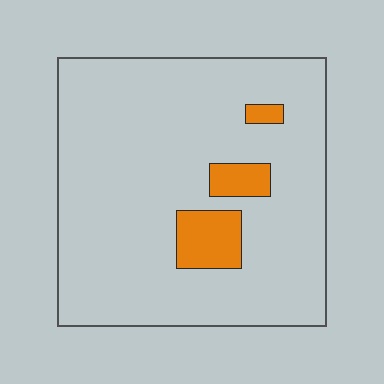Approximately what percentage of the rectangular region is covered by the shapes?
Approximately 10%.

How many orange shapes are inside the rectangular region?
3.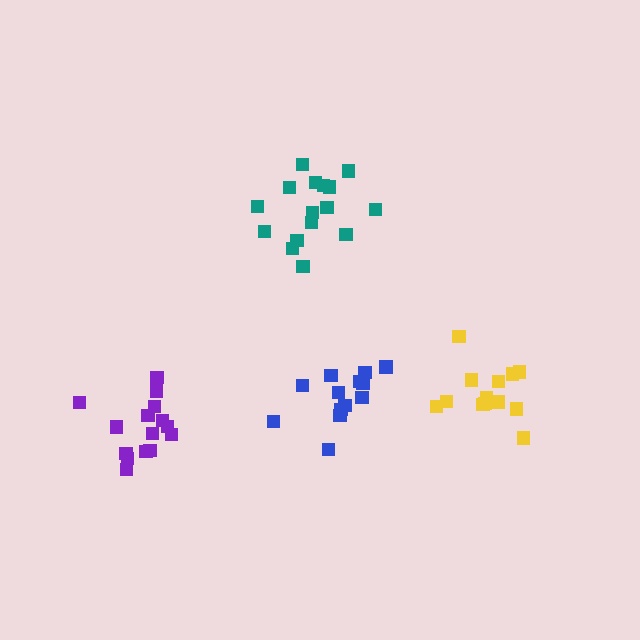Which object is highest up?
The teal cluster is topmost.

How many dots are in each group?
Group 1: 13 dots, Group 2: 13 dots, Group 3: 15 dots, Group 4: 16 dots (57 total).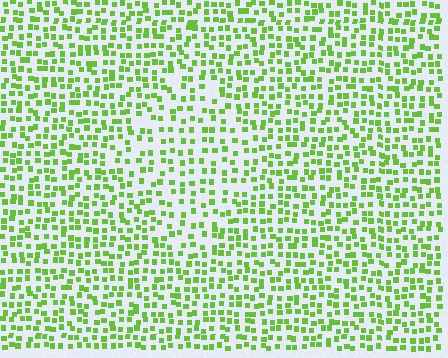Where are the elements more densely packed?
The elements are more densely packed outside the diamond boundary.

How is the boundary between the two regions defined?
The boundary is defined by a change in element density (approximately 1.6x ratio). All elements are the same color, size, and shape.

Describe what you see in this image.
The image contains small lime elements arranged at two different densities. A diamond-shaped region is visible where the elements are less densely packed than the surrounding area.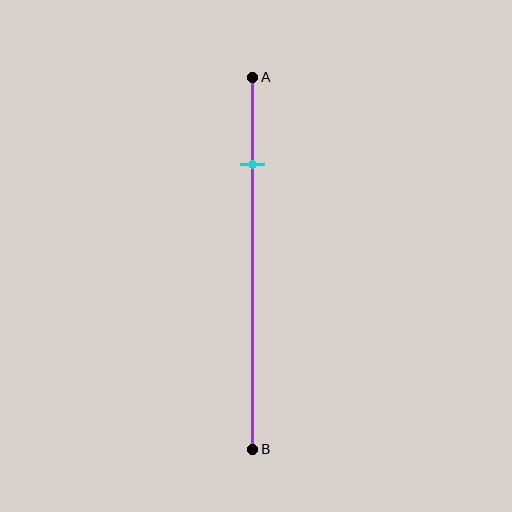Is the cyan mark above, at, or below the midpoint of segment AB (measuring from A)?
The cyan mark is above the midpoint of segment AB.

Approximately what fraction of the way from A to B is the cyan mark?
The cyan mark is approximately 25% of the way from A to B.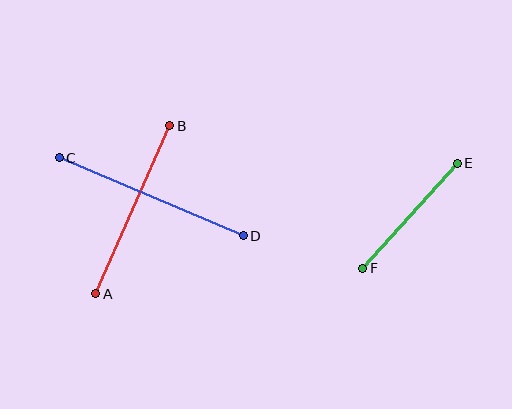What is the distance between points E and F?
The distance is approximately 141 pixels.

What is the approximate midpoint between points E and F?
The midpoint is at approximately (410, 216) pixels.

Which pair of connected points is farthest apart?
Points C and D are farthest apart.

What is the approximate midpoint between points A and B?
The midpoint is at approximately (133, 210) pixels.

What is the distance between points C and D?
The distance is approximately 200 pixels.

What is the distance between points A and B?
The distance is approximately 184 pixels.